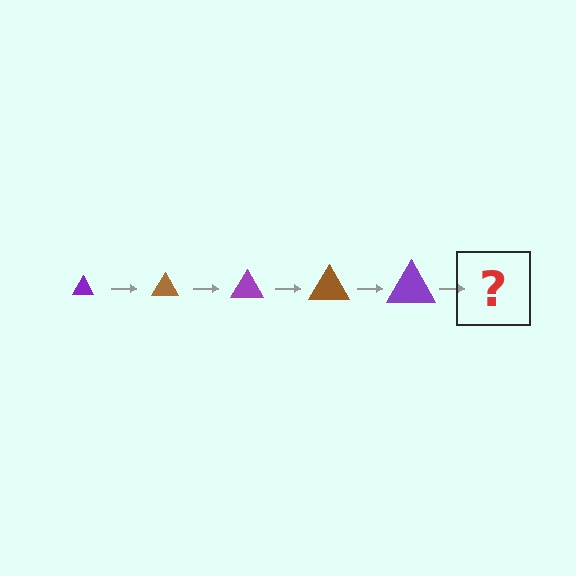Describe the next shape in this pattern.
It should be a brown triangle, larger than the previous one.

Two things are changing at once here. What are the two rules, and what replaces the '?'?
The two rules are that the triangle grows larger each step and the color cycles through purple and brown. The '?' should be a brown triangle, larger than the previous one.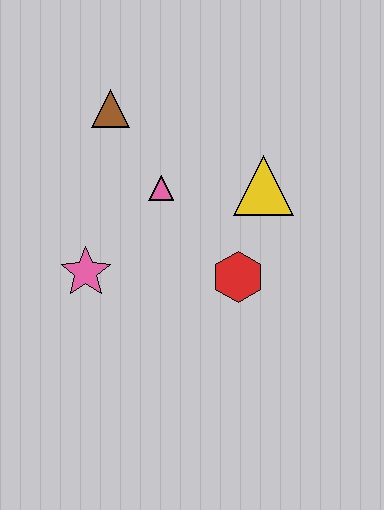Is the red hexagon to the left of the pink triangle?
No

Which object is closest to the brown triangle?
The pink triangle is closest to the brown triangle.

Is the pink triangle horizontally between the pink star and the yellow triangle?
Yes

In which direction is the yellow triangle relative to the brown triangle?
The yellow triangle is to the right of the brown triangle.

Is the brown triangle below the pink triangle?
No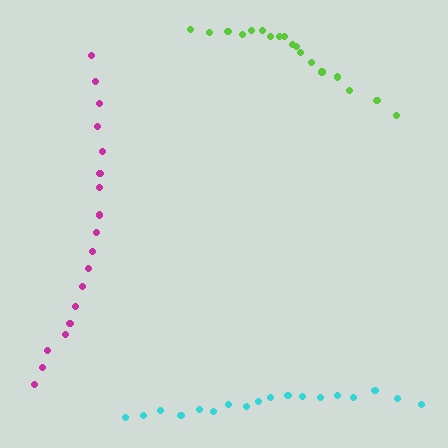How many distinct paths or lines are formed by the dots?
There are 3 distinct paths.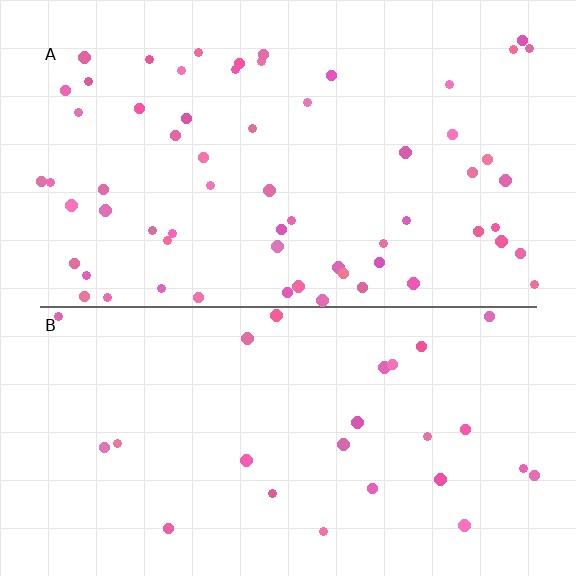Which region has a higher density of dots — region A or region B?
A (the top).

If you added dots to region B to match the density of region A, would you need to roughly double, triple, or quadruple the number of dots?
Approximately double.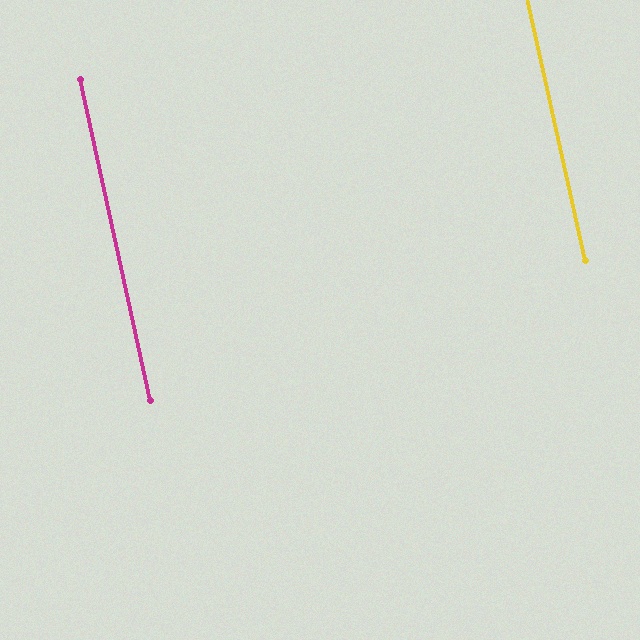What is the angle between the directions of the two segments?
Approximately 0 degrees.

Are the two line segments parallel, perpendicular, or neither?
Parallel — their directions differ by only 0.1°.